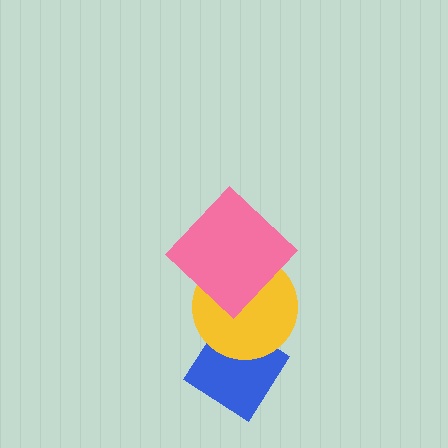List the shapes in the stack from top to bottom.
From top to bottom: the pink diamond, the yellow circle, the blue diamond.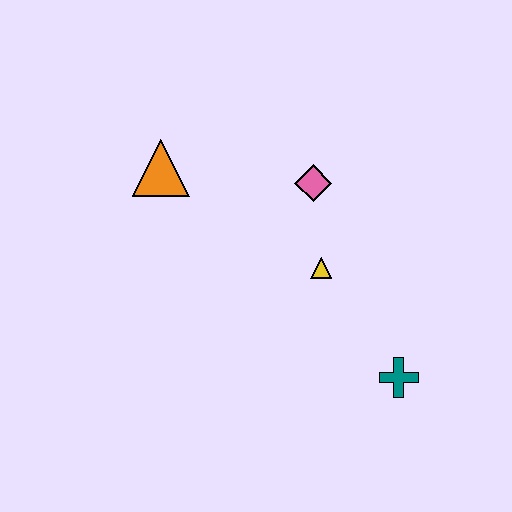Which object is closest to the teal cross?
The yellow triangle is closest to the teal cross.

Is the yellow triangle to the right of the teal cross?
No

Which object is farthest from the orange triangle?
The teal cross is farthest from the orange triangle.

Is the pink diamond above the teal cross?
Yes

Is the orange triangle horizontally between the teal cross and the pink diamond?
No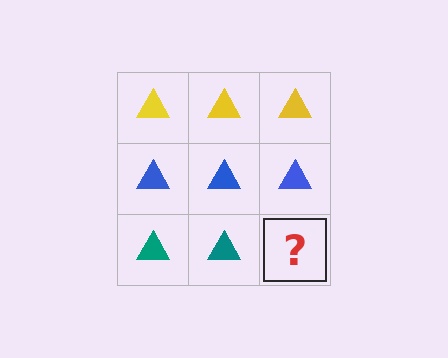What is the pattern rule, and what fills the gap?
The rule is that each row has a consistent color. The gap should be filled with a teal triangle.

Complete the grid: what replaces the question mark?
The question mark should be replaced with a teal triangle.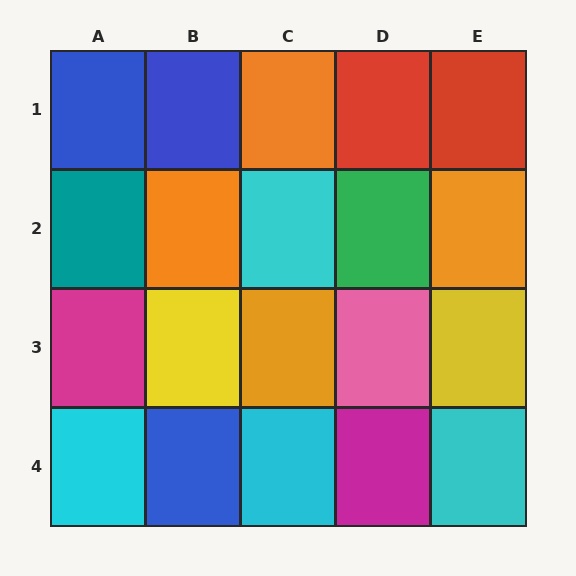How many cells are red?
2 cells are red.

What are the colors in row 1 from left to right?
Blue, blue, orange, red, red.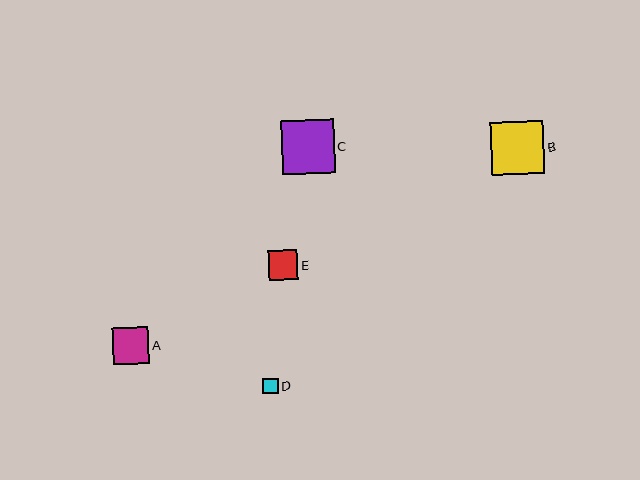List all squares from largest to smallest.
From largest to smallest: C, B, A, E, D.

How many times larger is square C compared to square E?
Square C is approximately 1.8 times the size of square E.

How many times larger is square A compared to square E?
Square A is approximately 1.2 times the size of square E.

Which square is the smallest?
Square D is the smallest with a size of approximately 15 pixels.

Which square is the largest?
Square C is the largest with a size of approximately 53 pixels.